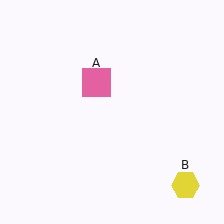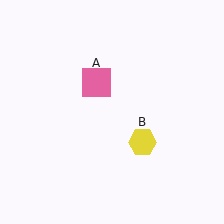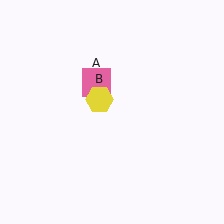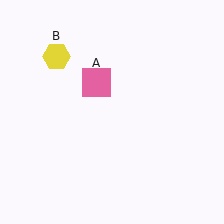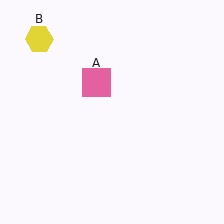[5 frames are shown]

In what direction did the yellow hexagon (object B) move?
The yellow hexagon (object B) moved up and to the left.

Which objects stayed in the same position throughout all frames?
Pink square (object A) remained stationary.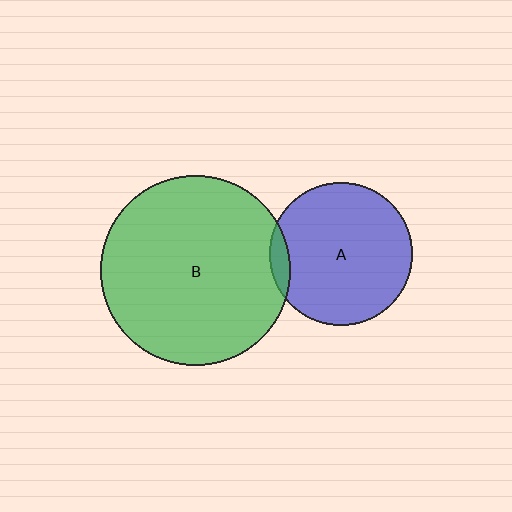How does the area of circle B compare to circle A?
Approximately 1.8 times.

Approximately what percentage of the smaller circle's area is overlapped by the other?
Approximately 5%.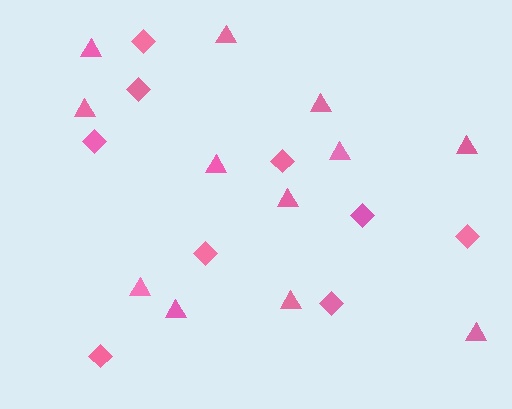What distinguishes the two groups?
There are 2 groups: one group of diamonds (9) and one group of triangles (12).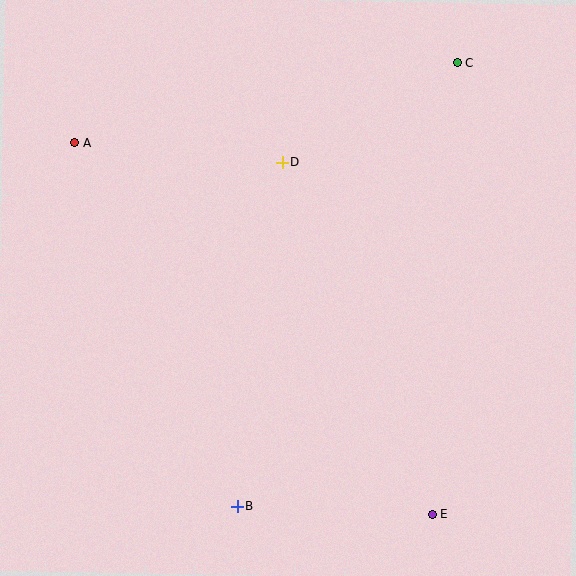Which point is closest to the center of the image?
Point D at (283, 162) is closest to the center.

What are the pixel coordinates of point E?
Point E is at (432, 514).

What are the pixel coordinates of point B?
Point B is at (237, 507).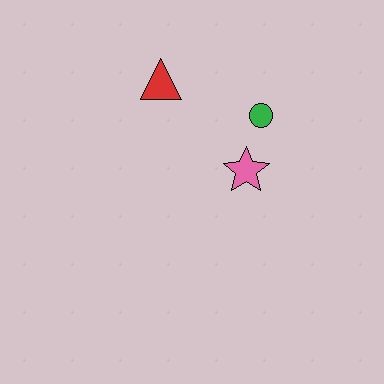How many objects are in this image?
There are 3 objects.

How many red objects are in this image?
There is 1 red object.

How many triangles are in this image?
There is 1 triangle.